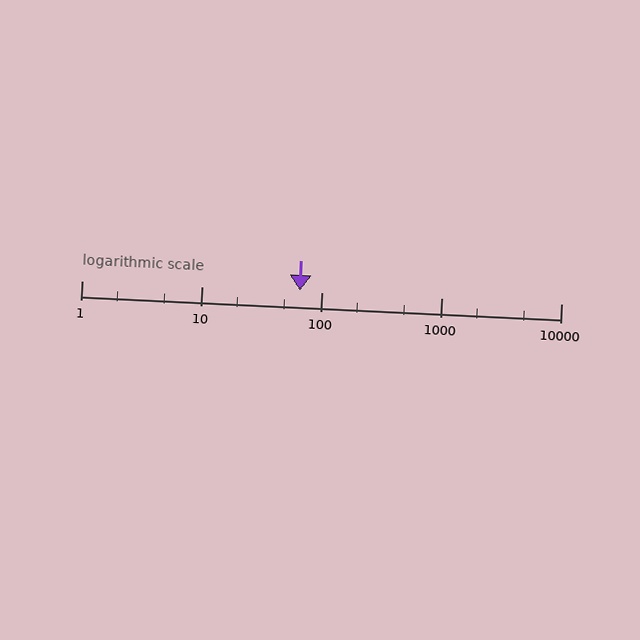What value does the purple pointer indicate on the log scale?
The pointer indicates approximately 66.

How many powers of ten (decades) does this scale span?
The scale spans 4 decades, from 1 to 10000.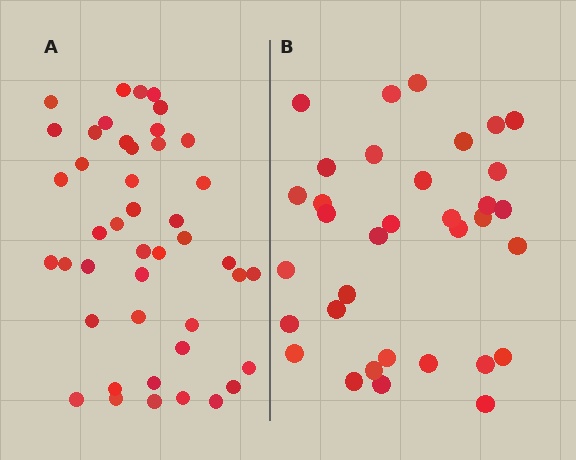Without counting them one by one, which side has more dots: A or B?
Region A (the left region) has more dots.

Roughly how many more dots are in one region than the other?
Region A has roughly 10 or so more dots than region B.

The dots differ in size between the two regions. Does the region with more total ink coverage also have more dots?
No. Region B has more total ink coverage because its dots are larger, but region A actually contains more individual dots. Total area can be misleading — the number of items is what matters here.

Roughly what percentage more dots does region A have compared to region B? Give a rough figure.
About 30% more.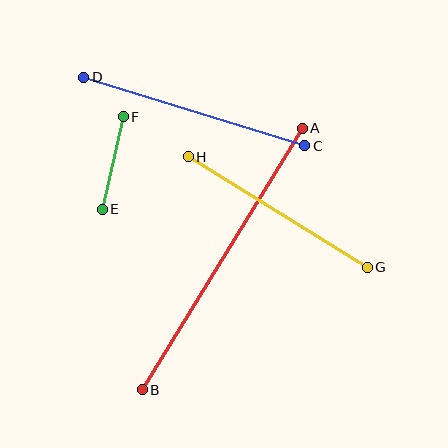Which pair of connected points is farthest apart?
Points A and B are farthest apart.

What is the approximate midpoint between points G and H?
The midpoint is at approximately (278, 212) pixels.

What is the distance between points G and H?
The distance is approximately 210 pixels.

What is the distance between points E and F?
The distance is approximately 95 pixels.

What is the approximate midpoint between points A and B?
The midpoint is at approximately (222, 259) pixels.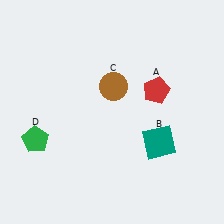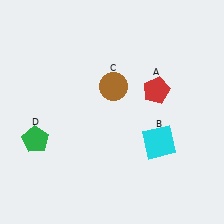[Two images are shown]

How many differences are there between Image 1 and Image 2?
There is 1 difference between the two images.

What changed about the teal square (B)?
In Image 1, B is teal. In Image 2, it changed to cyan.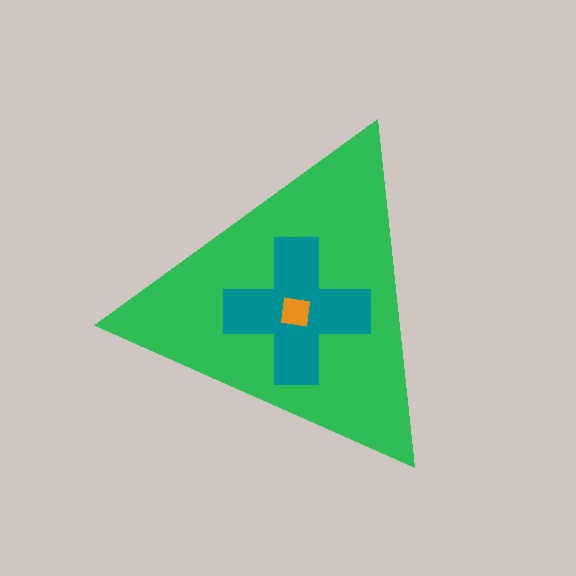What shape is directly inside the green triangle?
The teal cross.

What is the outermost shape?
The green triangle.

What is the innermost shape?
The orange square.